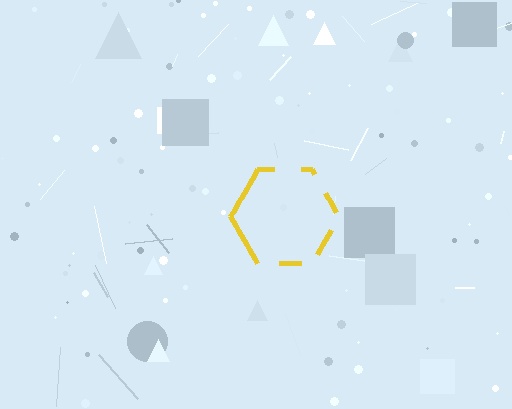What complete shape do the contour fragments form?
The contour fragments form a hexagon.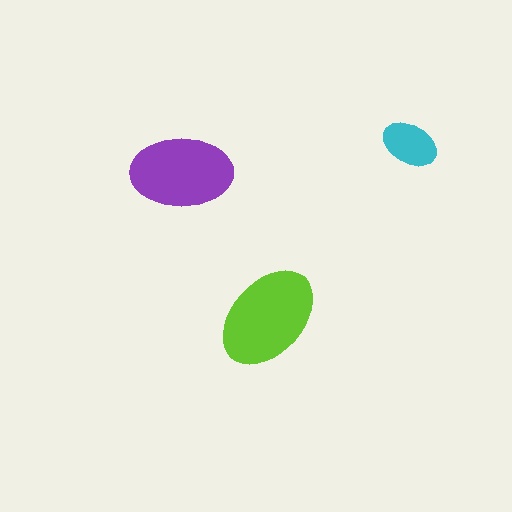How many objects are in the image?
There are 3 objects in the image.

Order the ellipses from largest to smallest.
the lime one, the purple one, the cyan one.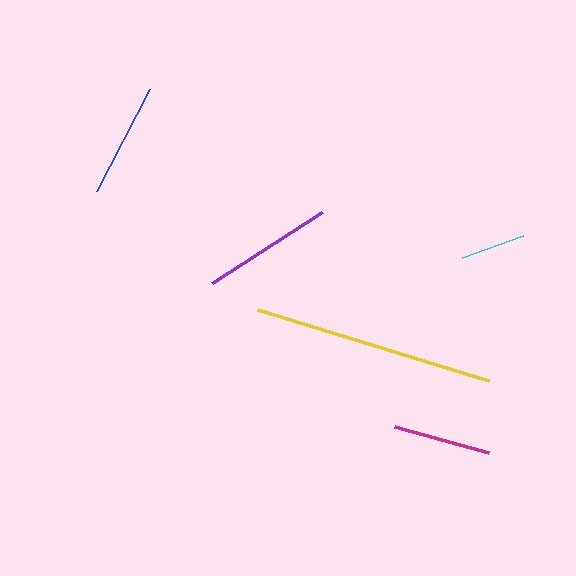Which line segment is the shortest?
The cyan line is the shortest at approximately 64 pixels.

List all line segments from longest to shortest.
From longest to shortest: yellow, purple, blue, magenta, cyan.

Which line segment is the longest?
The yellow line is the longest at approximately 242 pixels.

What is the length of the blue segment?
The blue segment is approximately 115 pixels long.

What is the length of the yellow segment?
The yellow segment is approximately 242 pixels long.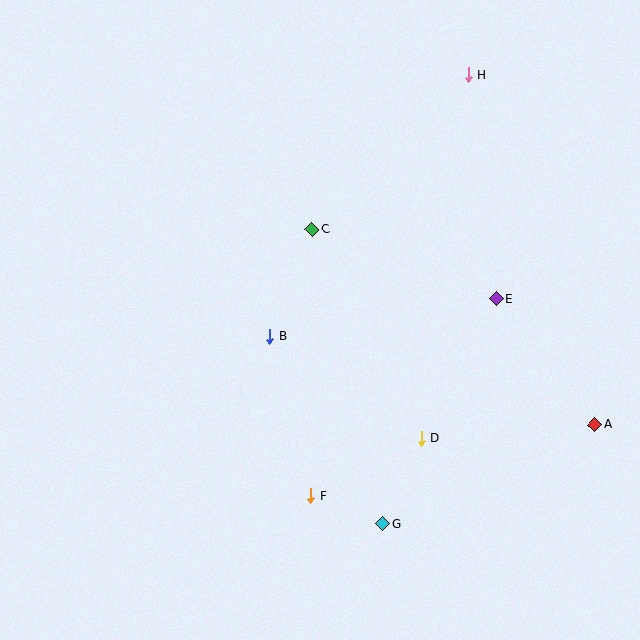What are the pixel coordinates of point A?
Point A is at (594, 425).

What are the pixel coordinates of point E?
Point E is at (496, 299).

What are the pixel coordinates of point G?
Point G is at (383, 523).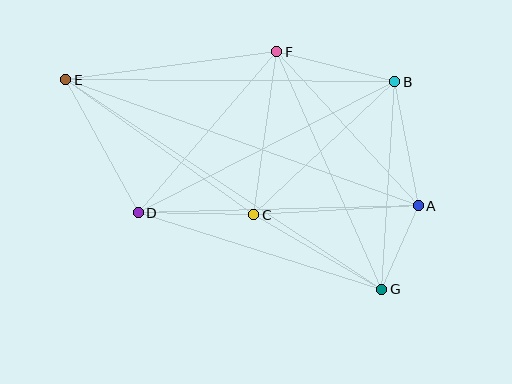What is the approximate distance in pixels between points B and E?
The distance between B and E is approximately 329 pixels.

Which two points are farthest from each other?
Points E and G are farthest from each other.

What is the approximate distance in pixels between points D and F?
The distance between D and F is approximately 213 pixels.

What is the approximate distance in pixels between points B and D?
The distance between B and D is approximately 288 pixels.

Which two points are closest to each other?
Points A and G are closest to each other.